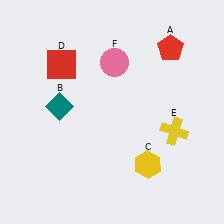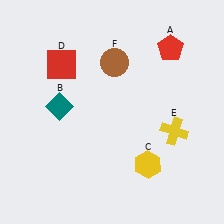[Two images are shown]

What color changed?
The circle (F) changed from pink in Image 1 to brown in Image 2.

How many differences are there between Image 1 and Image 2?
There is 1 difference between the two images.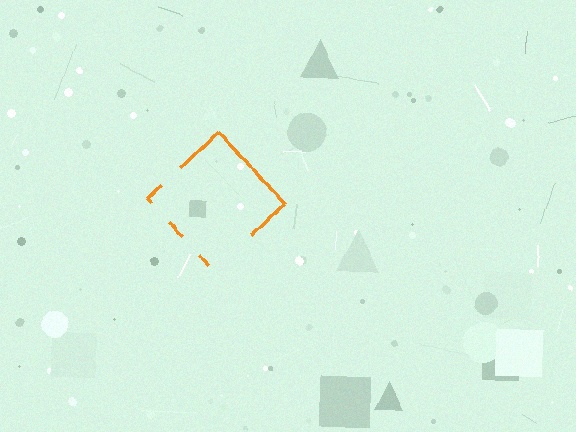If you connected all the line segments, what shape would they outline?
They would outline a diamond.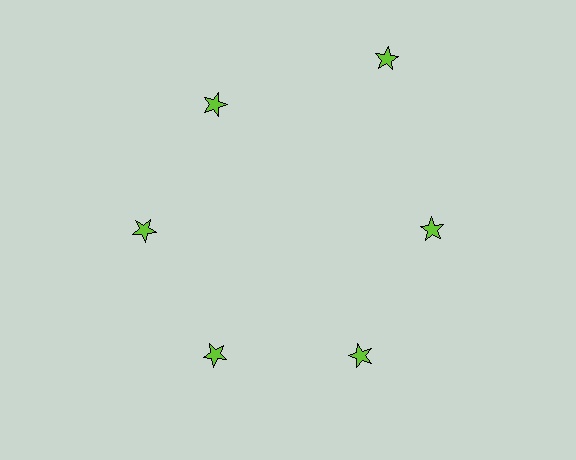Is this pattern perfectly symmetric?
No. The 6 lime stars are arranged in a ring, but one element near the 1 o'clock position is pushed outward from the center, breaking the 6-fold rotational symmetry.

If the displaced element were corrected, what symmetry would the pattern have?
It would have 6-fold rotational symmetry — the pattern would map onto itself every 60 degrees.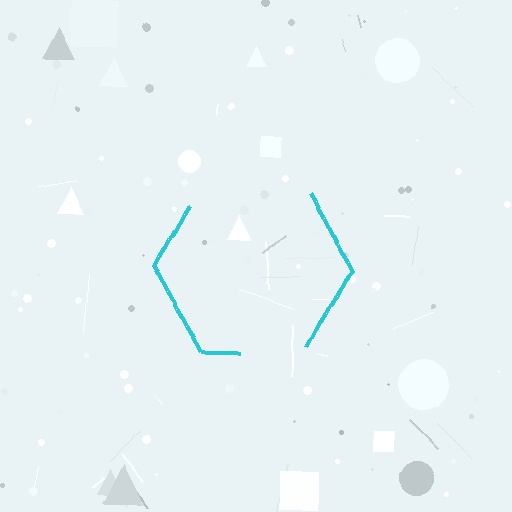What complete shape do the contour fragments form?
The contour fragments form a hexagon.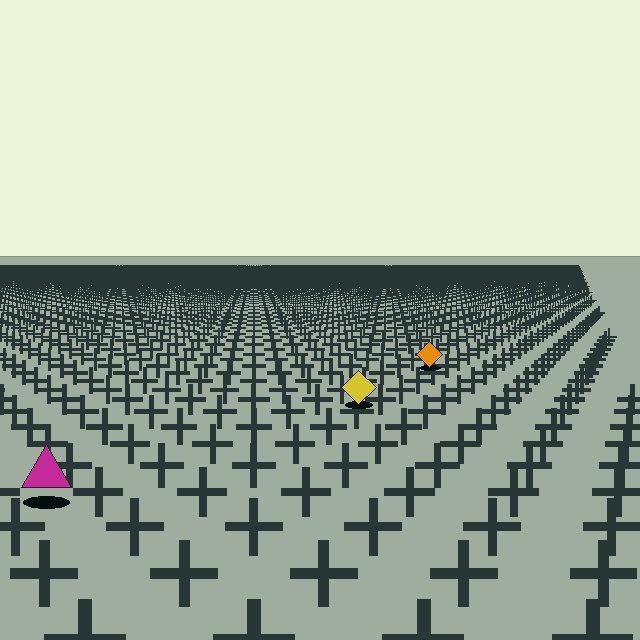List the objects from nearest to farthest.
From nearest to farthest: the magenta triangle, the yellow diamond, the orange diamond.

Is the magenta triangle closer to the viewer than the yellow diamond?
Yes. The magenta triangle is closer — you can tell from the texture gradient: the ground texture is coarser near it.